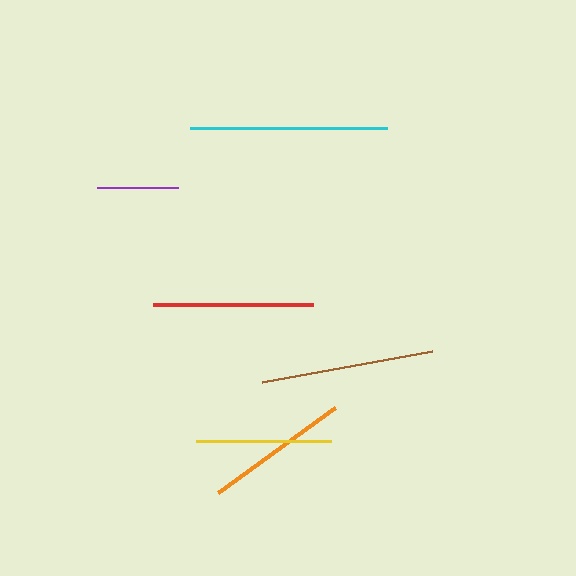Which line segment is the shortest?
The purple line is the shortest at approximately 81 pixels.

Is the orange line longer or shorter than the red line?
The red line is longer than the orange line.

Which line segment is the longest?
The cyan line is the longest at approximately 197 pixels.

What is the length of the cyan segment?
The cyan segment is approximately 197 pixels long.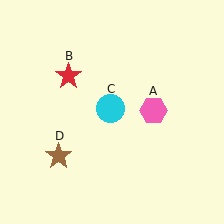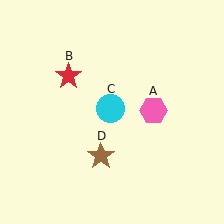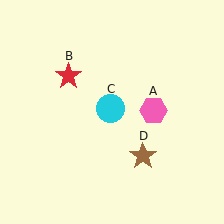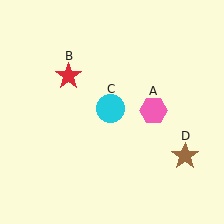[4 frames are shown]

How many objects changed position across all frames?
1 object changed position: brown star (object D).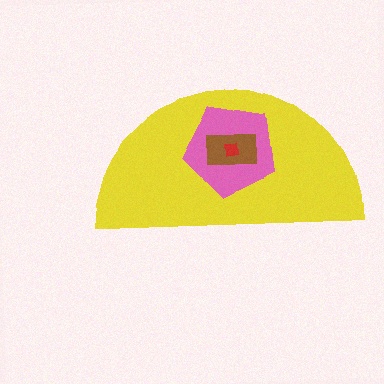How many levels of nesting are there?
4.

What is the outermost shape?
The yellow semicircle.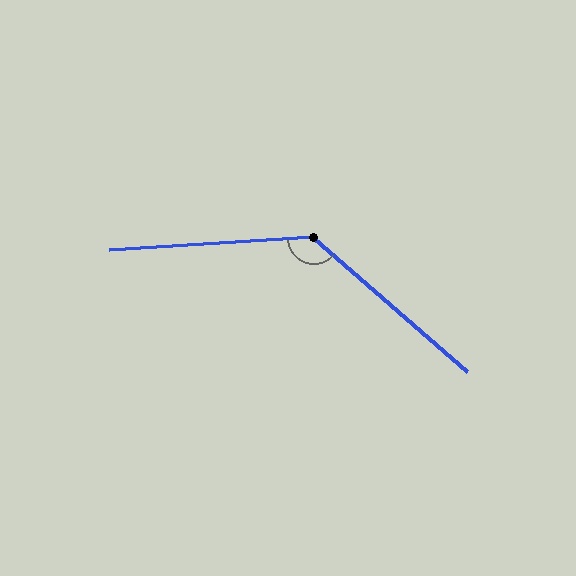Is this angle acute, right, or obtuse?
It is obtuse.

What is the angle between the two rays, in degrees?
Approximately 136 degrees.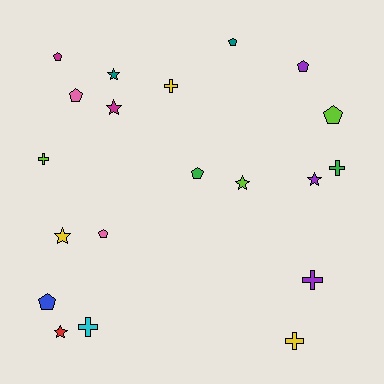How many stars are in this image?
There are 6 stars.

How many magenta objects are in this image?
There are 2 magenta objects.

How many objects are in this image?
There are 20 objects.